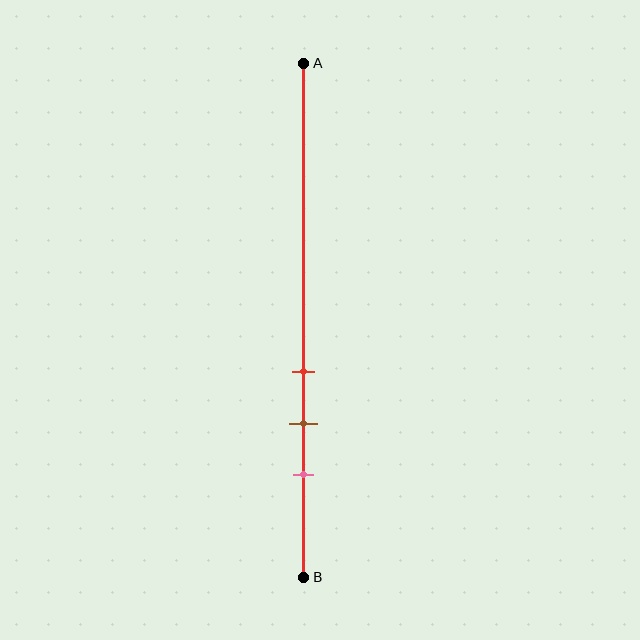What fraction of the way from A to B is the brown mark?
The brown mark is approximately 70% (0.7) of the way from A to B.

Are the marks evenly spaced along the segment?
Yes, the marks are approximately evenly spaced.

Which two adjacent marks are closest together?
The red and brown marks are the closest adjacent pair.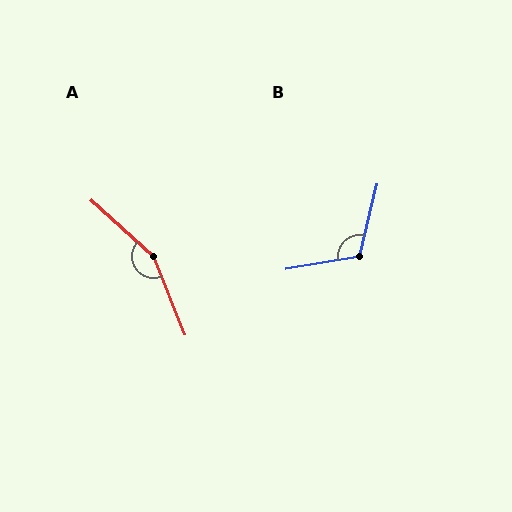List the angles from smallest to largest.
B (113°), A (154°).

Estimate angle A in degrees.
Approximately 154 degrees.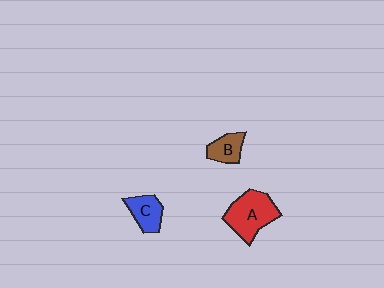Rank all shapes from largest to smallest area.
From largest to smallest: A (red), C (blue), B (brown).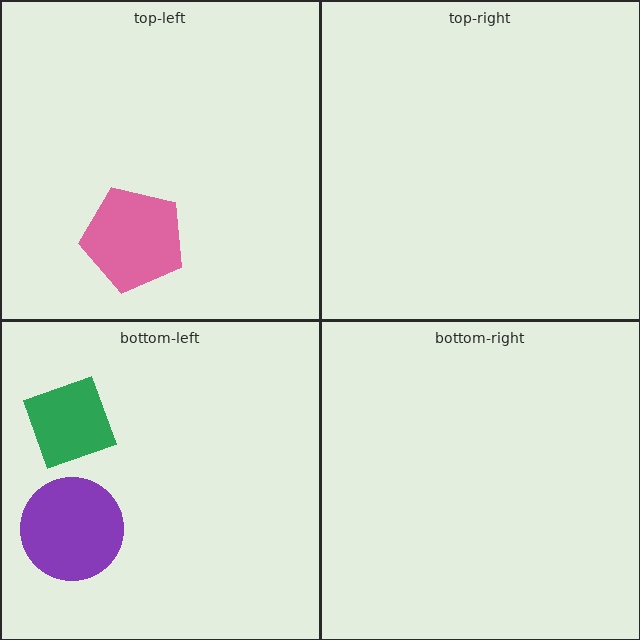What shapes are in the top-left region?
The pink pentagon.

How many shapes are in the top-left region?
1.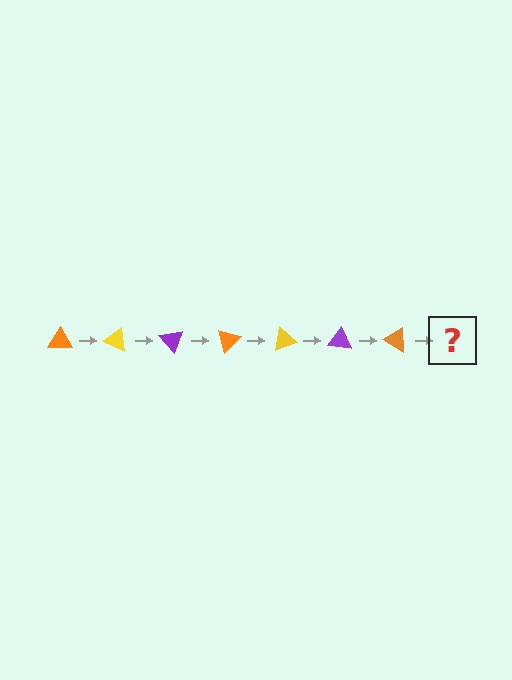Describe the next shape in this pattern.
It should be a yellow triangle, rotated 175 degrees from the start.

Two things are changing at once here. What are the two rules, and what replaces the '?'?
The two rules are that it rotates 25 degrees each step and the color cycles through orange, yellow, and purple. The '?' should be a yellow triangle, rotated 175 degrees from the start.